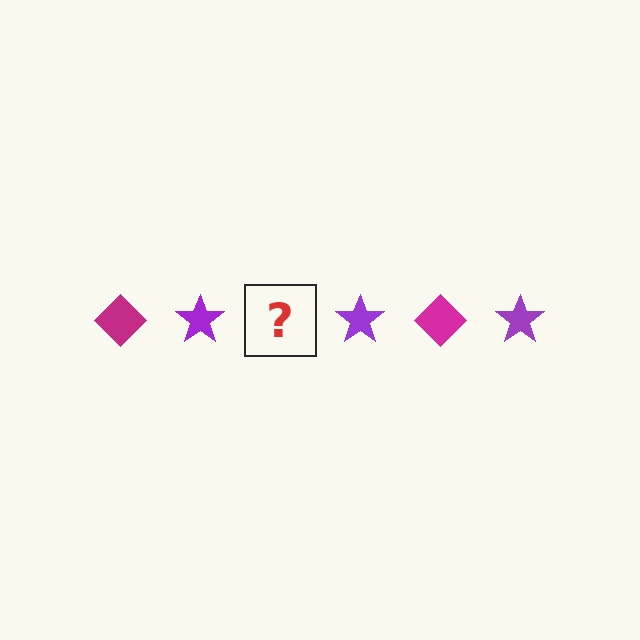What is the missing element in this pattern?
The missing element is a magenta diamond.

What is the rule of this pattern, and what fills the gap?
The rule is that the pattern alternates between magenta diamond and purple star. The gap should be filled with a magenta diamond.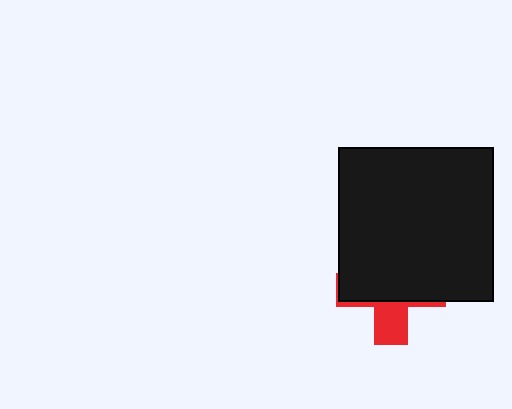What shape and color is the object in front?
The object in front is a black square.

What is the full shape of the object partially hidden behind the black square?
The partially hidden object is a red cross.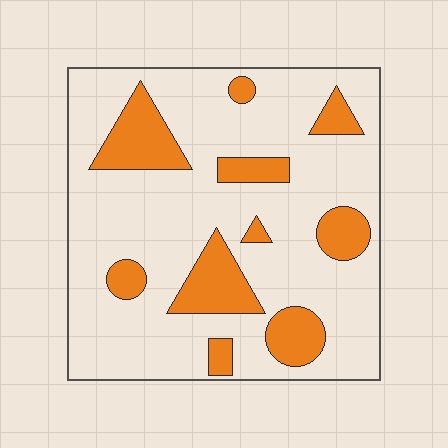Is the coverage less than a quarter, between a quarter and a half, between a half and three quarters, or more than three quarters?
Less than a quarter.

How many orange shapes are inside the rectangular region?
10.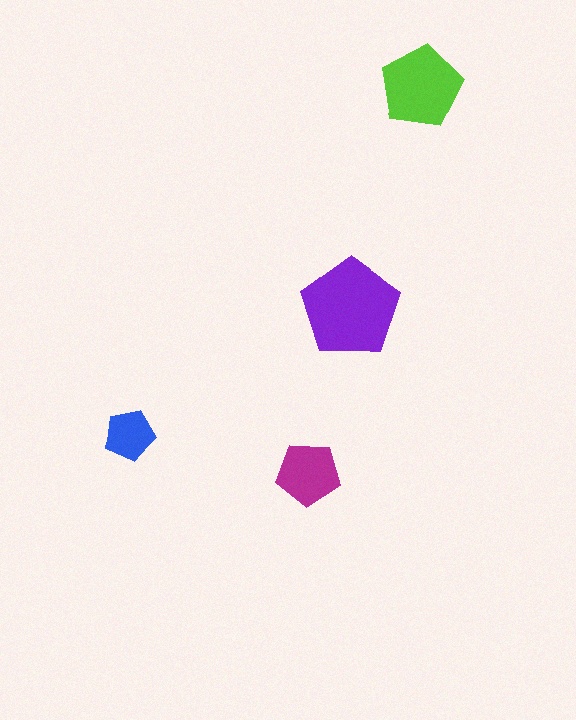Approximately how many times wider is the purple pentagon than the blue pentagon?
About 2 times wider.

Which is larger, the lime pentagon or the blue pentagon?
The lime one.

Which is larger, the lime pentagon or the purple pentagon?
The purple one.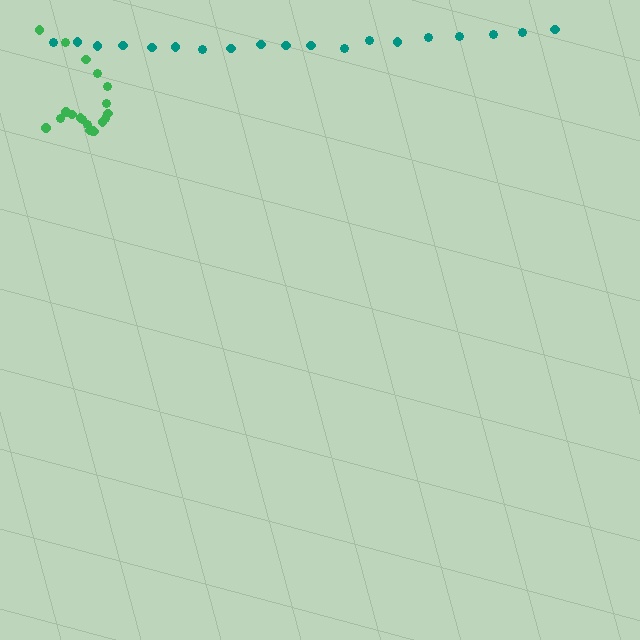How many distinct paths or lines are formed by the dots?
There are 2 distinct paths.